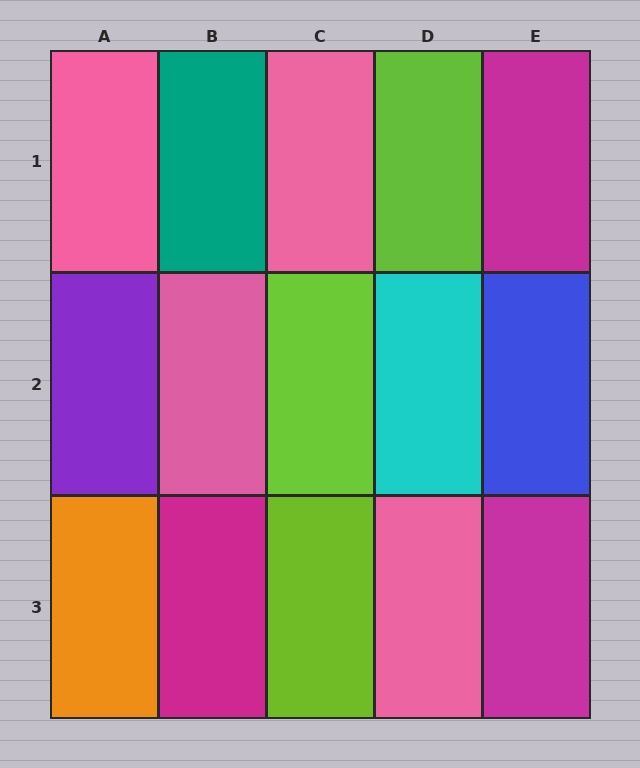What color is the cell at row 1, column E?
Magenta.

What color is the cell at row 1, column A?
Pink.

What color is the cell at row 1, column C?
Pink.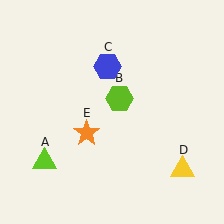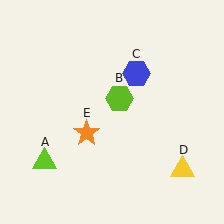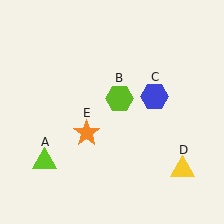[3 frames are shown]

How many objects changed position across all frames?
1 object changed position: blue hexagon (object C).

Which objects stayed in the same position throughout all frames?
Lime triangle (object A) and lime hexagon (object B) and yellow triangle (object D) and orange star (object E) remained stationary.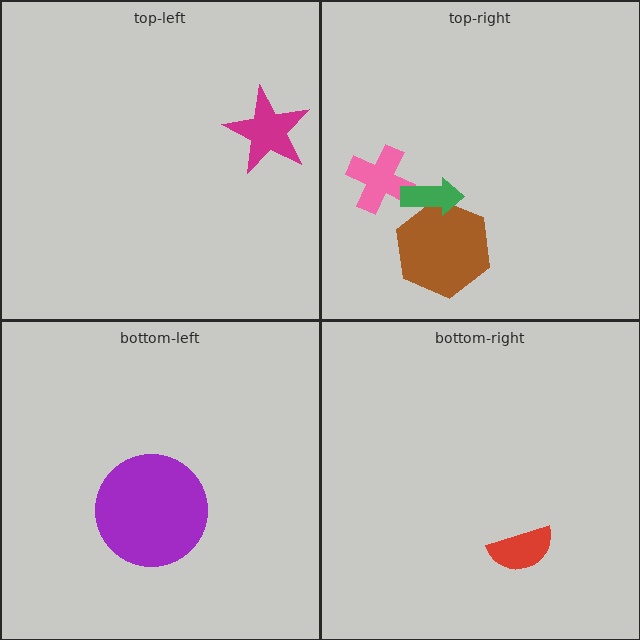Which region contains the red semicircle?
The bottom-right region.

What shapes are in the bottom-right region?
The red semicircle.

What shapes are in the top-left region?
The magenta star.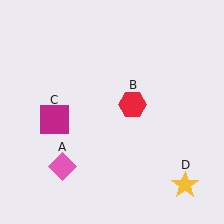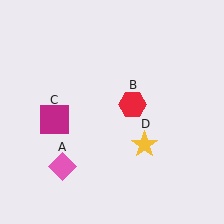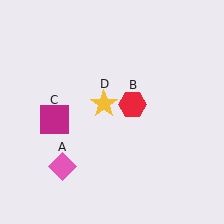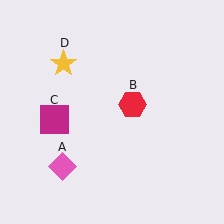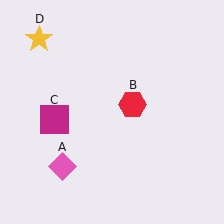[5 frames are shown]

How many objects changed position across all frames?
1 object changed position: yellow star (object D).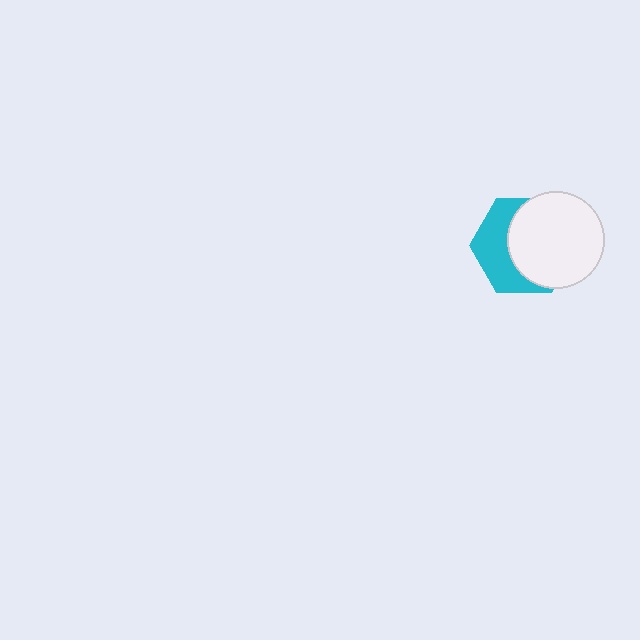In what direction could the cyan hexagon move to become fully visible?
The cyan hexagon could move left. That would shift it out from behind the white circle entirely.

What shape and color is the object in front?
The object in front is a white circle.